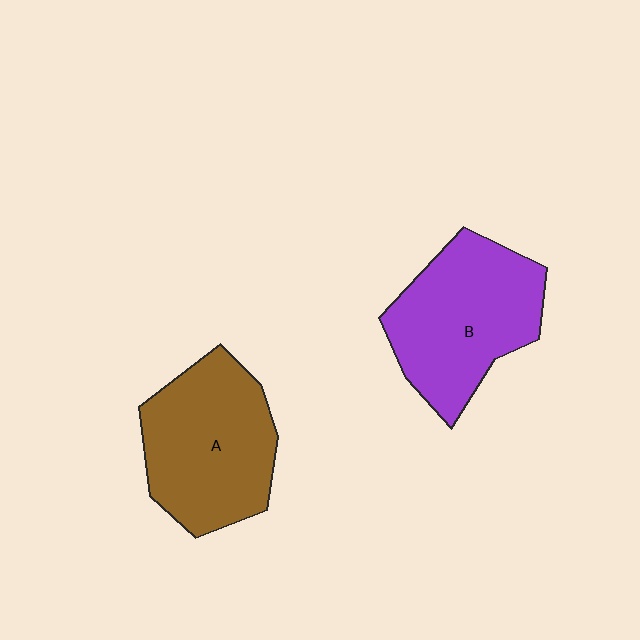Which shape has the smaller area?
Shape A (brown).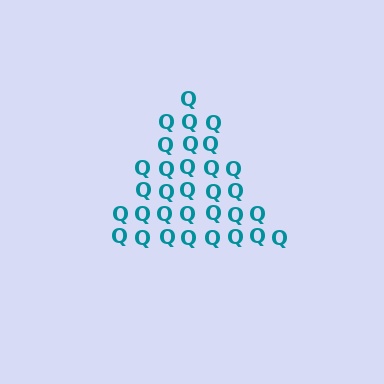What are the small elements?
The small elements are letter Q's.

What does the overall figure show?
The overall figure shows a triangle.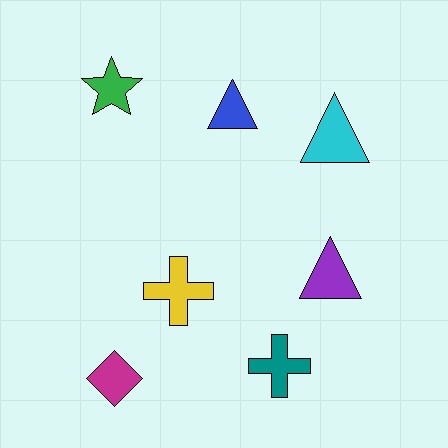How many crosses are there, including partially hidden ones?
There are 2 crosses.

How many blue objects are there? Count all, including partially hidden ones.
There is 1 blue object.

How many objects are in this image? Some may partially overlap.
There are 7 objects.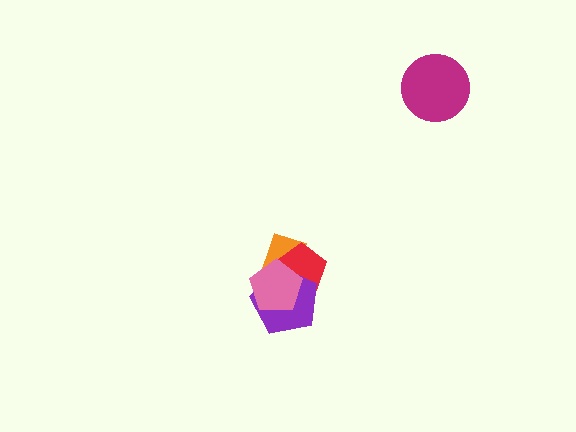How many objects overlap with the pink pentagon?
3 objects overlap with the pink pentagon.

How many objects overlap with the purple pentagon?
3 objects overlap with the purple pentagon.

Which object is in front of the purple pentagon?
The pink pentagon is in front of the purple pentagon.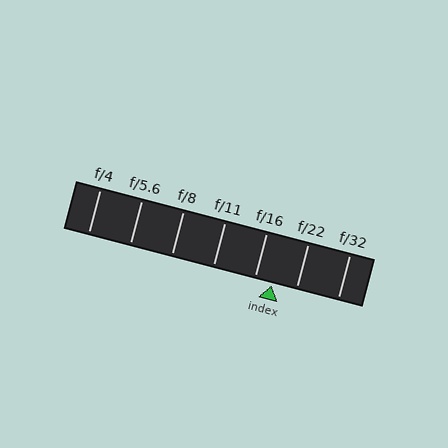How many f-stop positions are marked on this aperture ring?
There are 7 f-stop positions marked.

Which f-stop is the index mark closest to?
The index mark is closest to f/16.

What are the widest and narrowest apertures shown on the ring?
The widest aperture shown is f/4 and the narrowest is f/32.